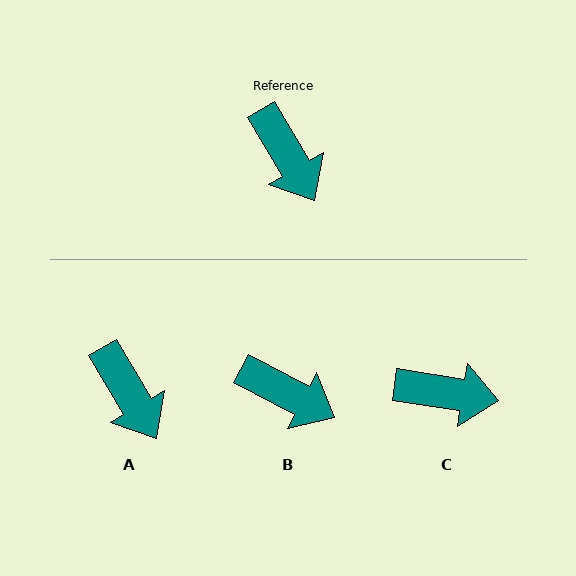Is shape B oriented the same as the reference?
No, it is off by about 32 degrees.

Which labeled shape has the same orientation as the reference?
A.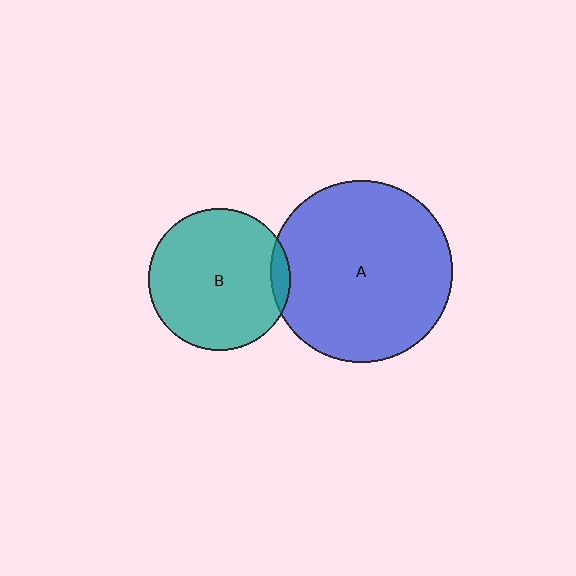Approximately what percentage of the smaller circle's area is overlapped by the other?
Approximately 5%.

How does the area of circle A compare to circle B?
Approximately 1.6 times.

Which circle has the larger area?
Circle A (blue).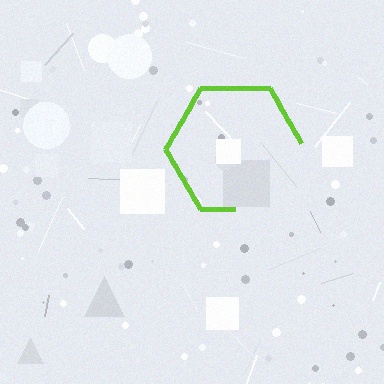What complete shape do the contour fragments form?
The contour fragments form a hexagon.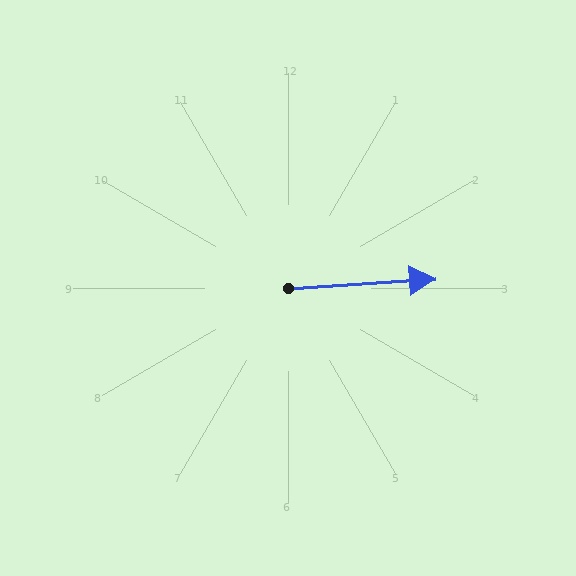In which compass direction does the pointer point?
East.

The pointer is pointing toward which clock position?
Roughly 3 o'clock.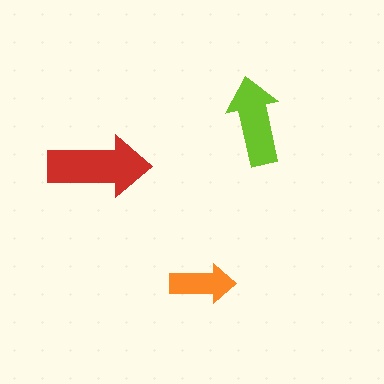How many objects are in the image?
There are 3 objects in the image.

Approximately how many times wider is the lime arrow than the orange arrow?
About 1.5 times wider.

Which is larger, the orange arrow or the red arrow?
The red one.